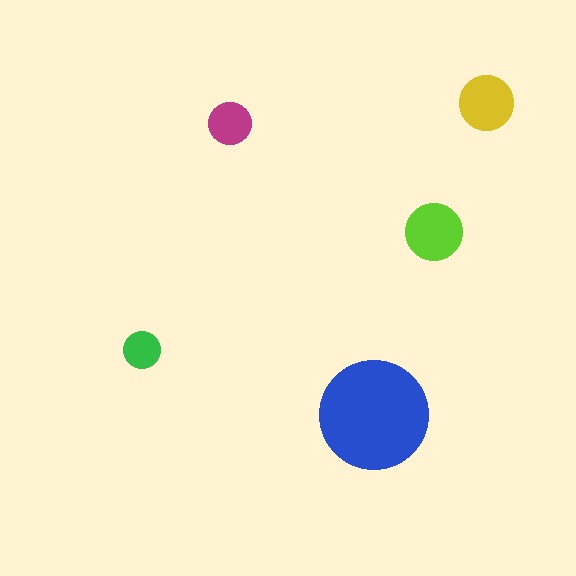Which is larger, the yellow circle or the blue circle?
The blue one.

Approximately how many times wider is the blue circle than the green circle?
About 3 times wider.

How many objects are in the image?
There are 5 objects in the image.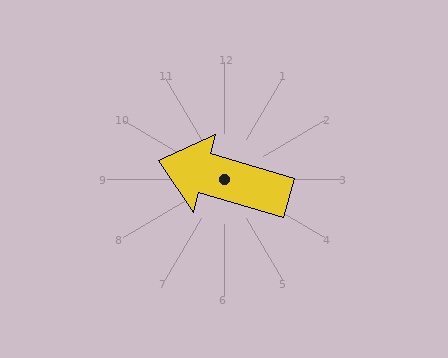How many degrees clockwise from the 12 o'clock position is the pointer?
Approximately 286 degrees.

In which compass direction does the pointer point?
West.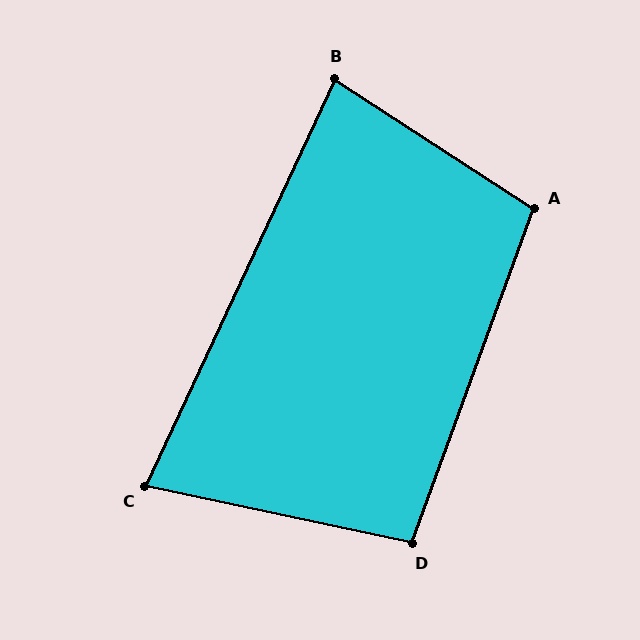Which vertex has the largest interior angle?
A, at approximately 103 degrees.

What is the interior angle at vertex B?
Approximately 82 degrees (acute).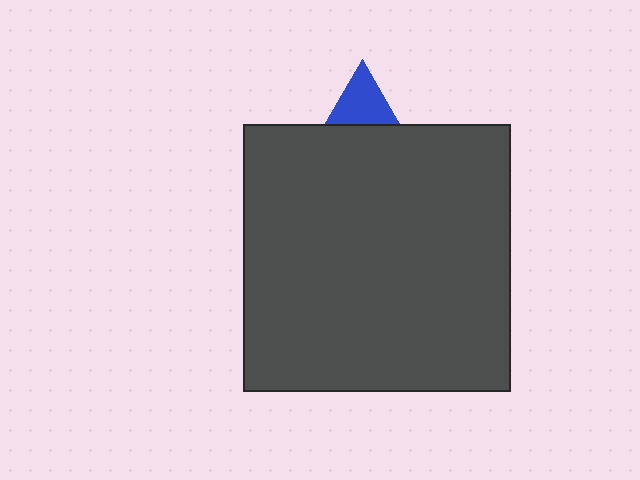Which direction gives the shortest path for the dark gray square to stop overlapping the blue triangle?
Moving down gives the shortest separation.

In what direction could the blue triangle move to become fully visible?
The blue triangle could move up. That would shift it out from behind the dark gray square entirely.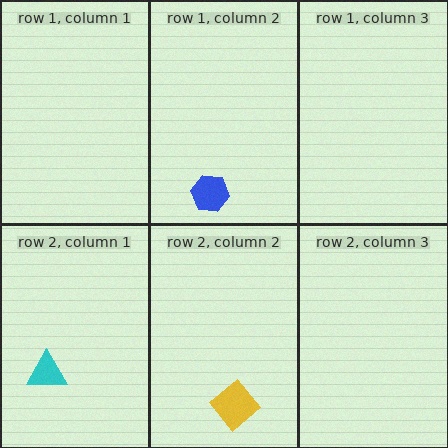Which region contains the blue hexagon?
The row 1, column 2 region.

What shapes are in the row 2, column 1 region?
The cyan triangle.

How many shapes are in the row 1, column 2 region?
1.